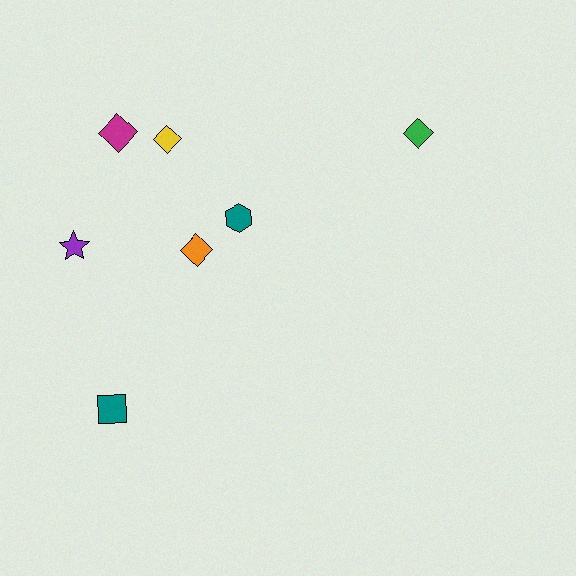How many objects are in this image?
There are 7 objects.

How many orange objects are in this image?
There is 1 orange object.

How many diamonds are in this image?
There are 4 diamonds.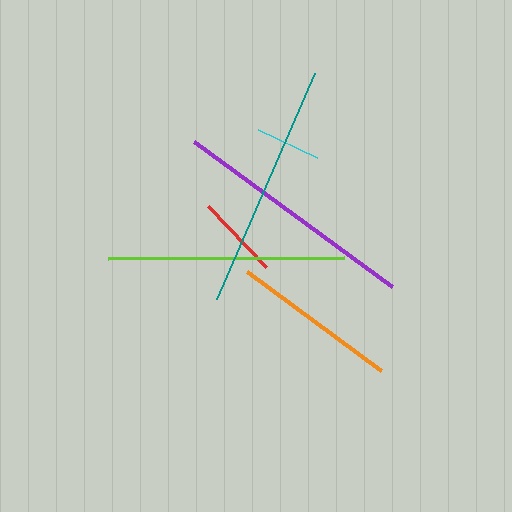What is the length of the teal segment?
The teal segment is approximately 246 pixels long.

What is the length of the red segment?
The red segment is approximately 84 pixels long.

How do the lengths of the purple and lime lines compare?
The purple and lime lines are approximately the same length.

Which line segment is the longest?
The teal line is the longest at approximately 246 pixels.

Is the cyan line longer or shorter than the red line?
The red line is longer than the cyan line.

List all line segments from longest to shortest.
From longest to shortest: teal, purple, lime, orange, red, cyan.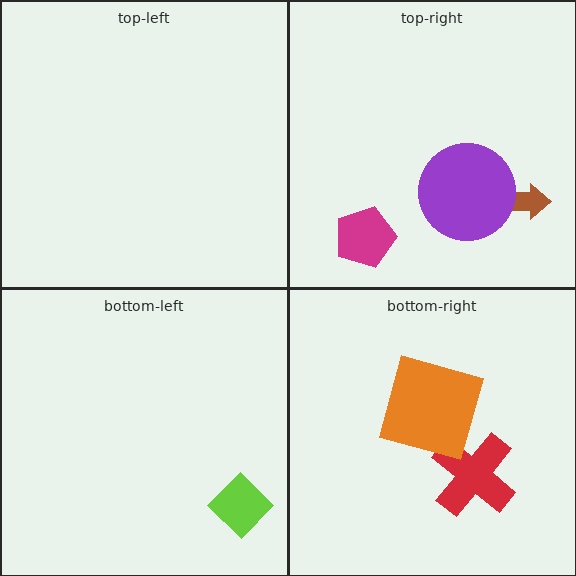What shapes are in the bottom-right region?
The red cross, the orange square.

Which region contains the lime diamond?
The bottom-left region.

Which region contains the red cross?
The bottom-right region.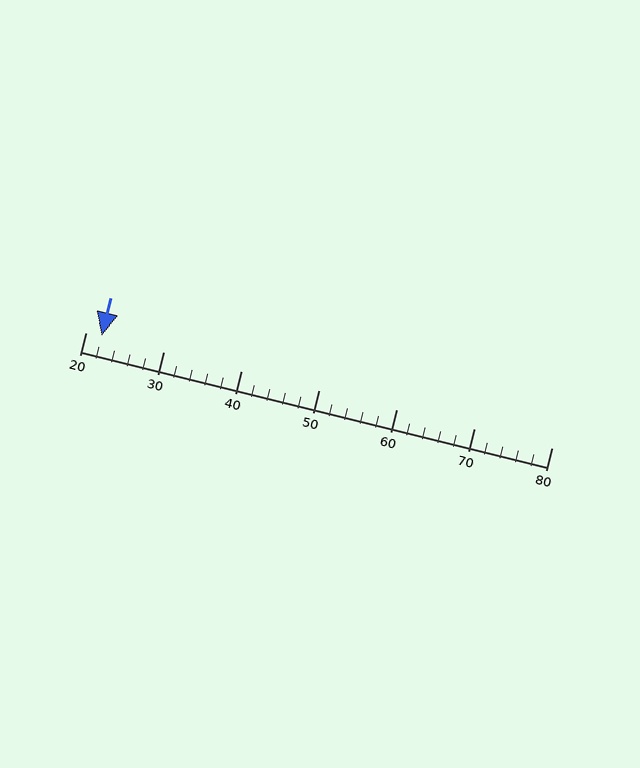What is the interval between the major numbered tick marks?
The major tick marks are spaced 10 units apart.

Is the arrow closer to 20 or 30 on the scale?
The arrow is closer to 20.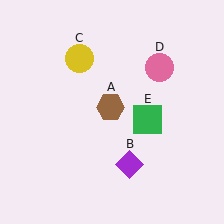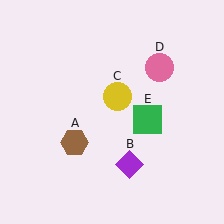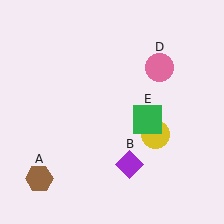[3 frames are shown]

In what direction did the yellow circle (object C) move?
The yellow circle (object C) moved down and to the right.